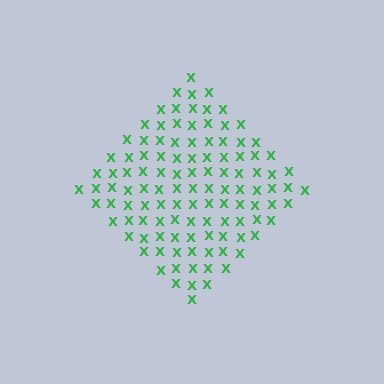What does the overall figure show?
The overall figure shows a diamond.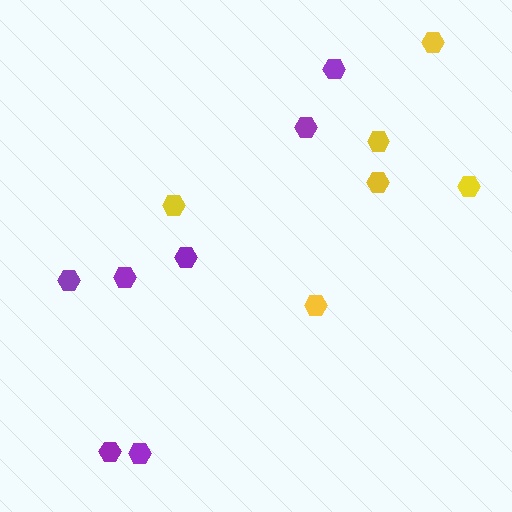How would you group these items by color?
There are 2 groups: one group of purple hexagons (7) and one group of yellow hexagons (6).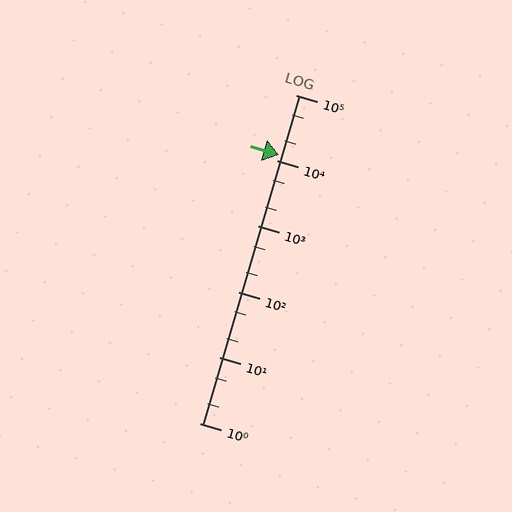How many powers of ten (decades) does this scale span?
The scale spans 5 decades, from 1 to 100000.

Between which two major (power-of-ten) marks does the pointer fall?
The pointer is between 10000 and 100000.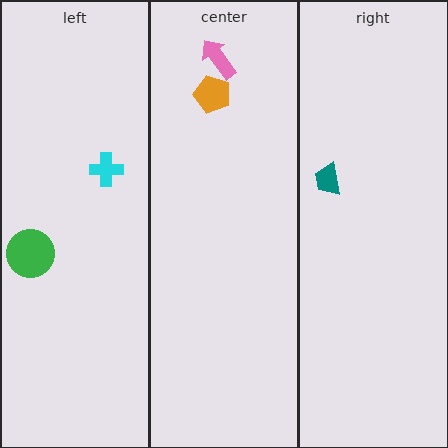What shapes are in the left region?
The green circle, the cyan cross.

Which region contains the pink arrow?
The center region.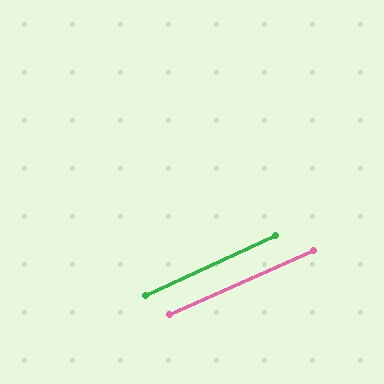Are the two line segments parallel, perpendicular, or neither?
Parallel — their directions differ by only 0.8°.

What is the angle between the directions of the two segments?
Approximately 1 degree.